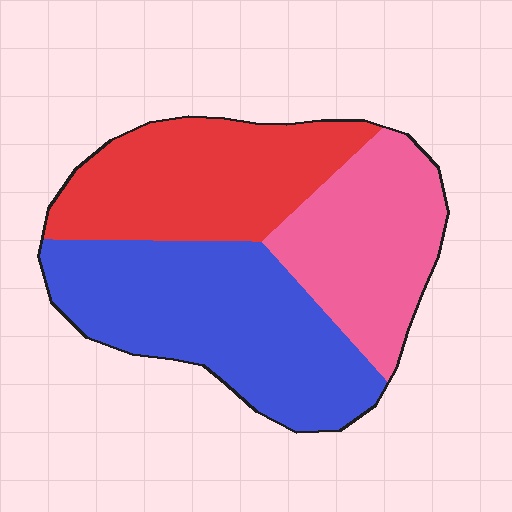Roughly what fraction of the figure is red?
Red covers roughly 30% of the figure.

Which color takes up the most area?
Blue, at roughly 40%.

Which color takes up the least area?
Pink, at roughly 25%.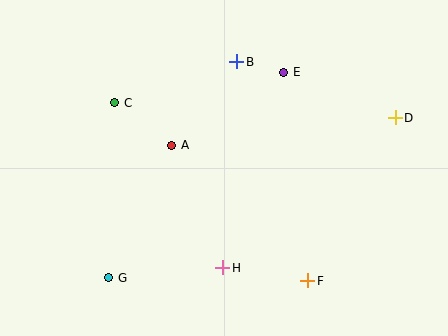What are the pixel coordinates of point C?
Point C is at (115, 103).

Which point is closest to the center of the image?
Point A at (172, 145) is closest to the center.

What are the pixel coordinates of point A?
Point A is at (172, 145).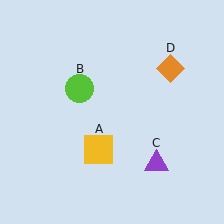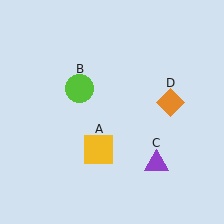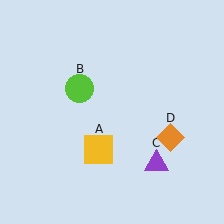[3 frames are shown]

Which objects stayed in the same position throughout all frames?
Yellow square (object A) and lime circle (object B) and purple triangle (object C) remained stationary.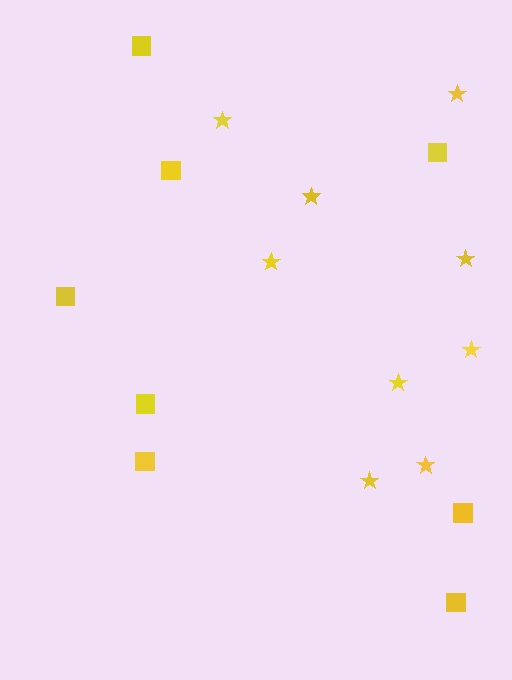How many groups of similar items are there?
There are 2 groups: one group of squares (8) and one group of stars (9).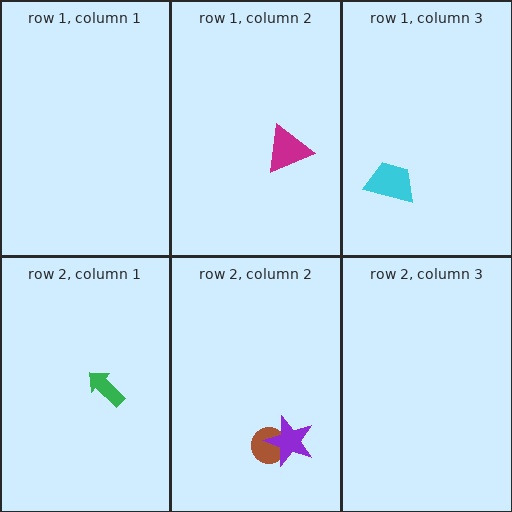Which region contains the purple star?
The row 2, column 2 region.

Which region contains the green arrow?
The row 2, column 1 region.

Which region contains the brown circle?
The row 2, column 2 region.